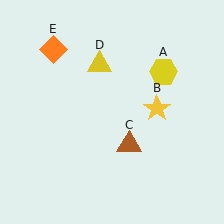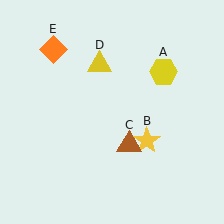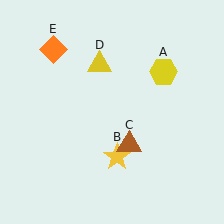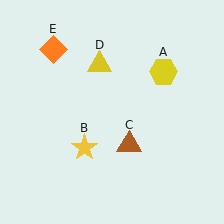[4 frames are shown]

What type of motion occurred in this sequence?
The yellow star (object B) rotated clockwise around the center of the scene.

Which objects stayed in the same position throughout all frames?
Yellow hexagon (object A) and brown triangle (object C) and yellow triangle (object D) and orange diamond (object E) remained stationary.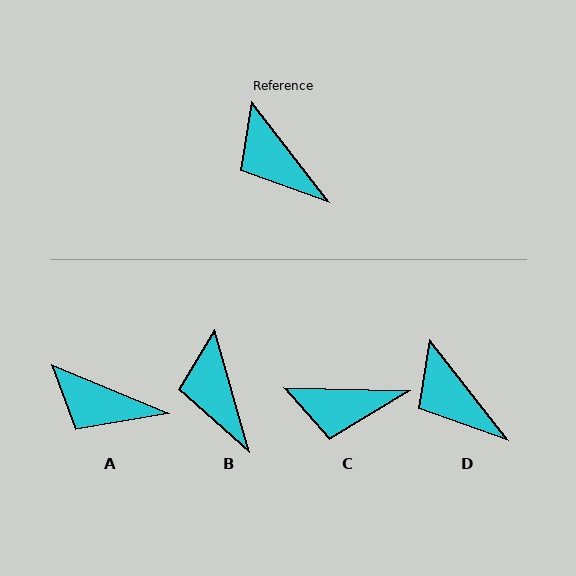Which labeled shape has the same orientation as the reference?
D.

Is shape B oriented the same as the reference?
No, it is off by about 22 degrees.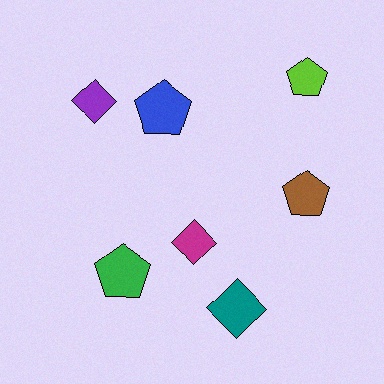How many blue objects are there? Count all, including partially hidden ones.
There is 1 blue object.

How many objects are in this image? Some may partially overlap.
There are 7 objects.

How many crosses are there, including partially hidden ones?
There are no crosses.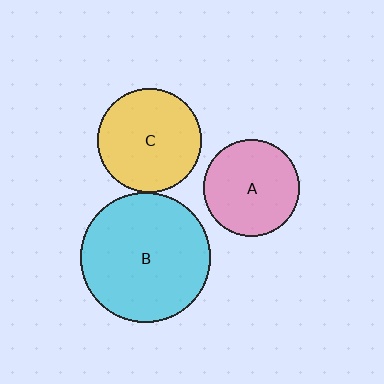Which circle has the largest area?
Circle B (cyan).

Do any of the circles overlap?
No, none of the circles overlap.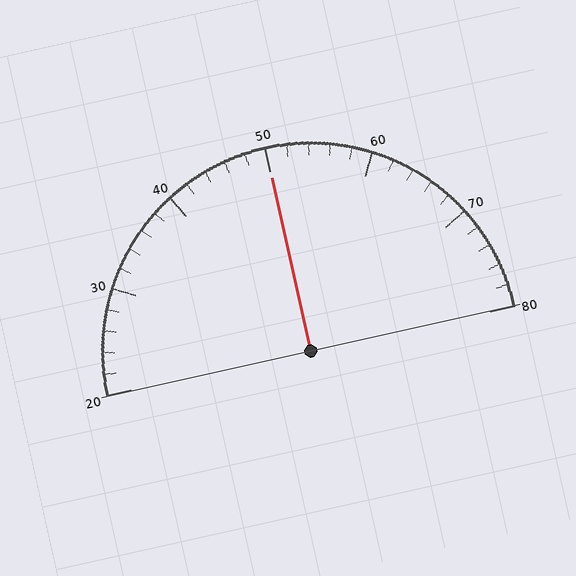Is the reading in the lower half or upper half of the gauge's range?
The reading is in the upper half of the range (20 to 80).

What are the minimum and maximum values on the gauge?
The gauge ranges from 20 to 80.